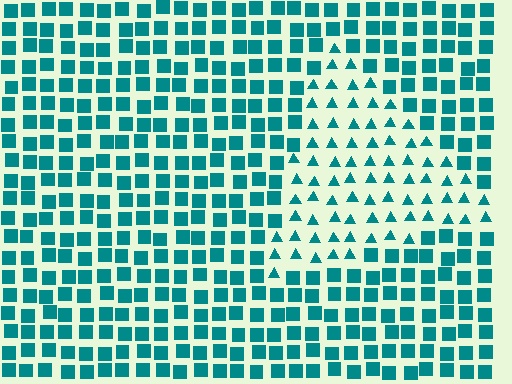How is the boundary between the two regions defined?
The boundary is defined by a change in element shape: triangles inside vs. squares outside. All elements share the same color and spacing.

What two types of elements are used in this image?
The image uses triangles inside the triangle region and squares outside it.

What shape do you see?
I see a triangle.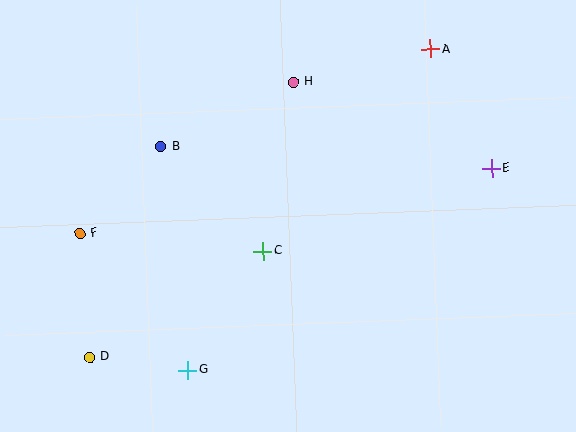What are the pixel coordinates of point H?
Point H is at (293, 82).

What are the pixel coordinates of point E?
Point E is at (492, 168).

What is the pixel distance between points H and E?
The distance between H and E is 216 pixels.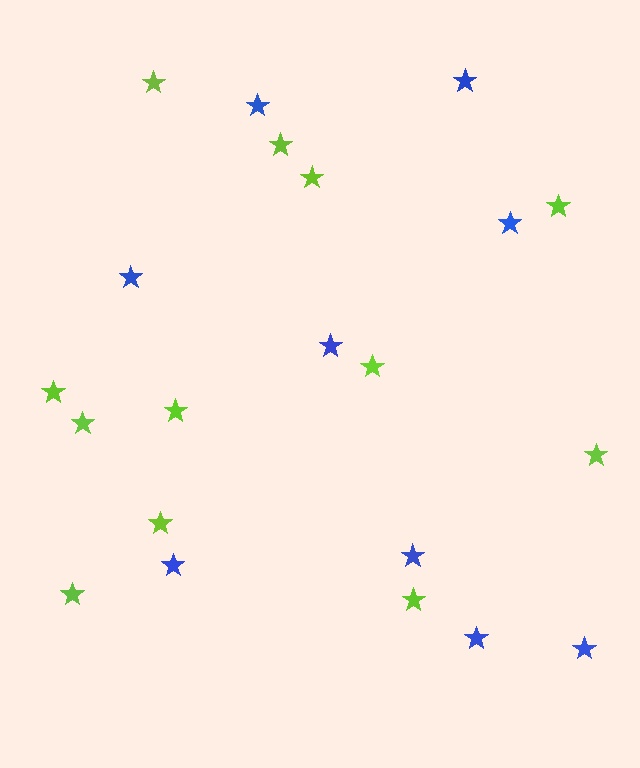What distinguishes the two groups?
There are 2 groups: one group of blue stars (9) and one group of lime stars (12).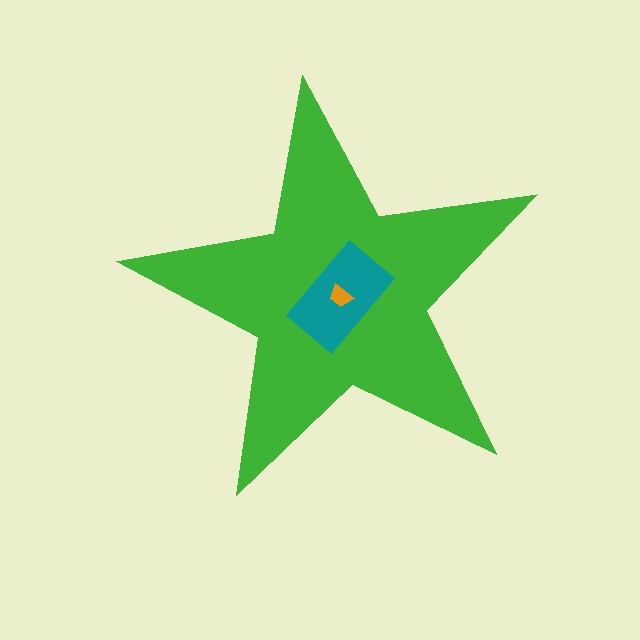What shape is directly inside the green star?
The teal rectangle.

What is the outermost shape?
The green star.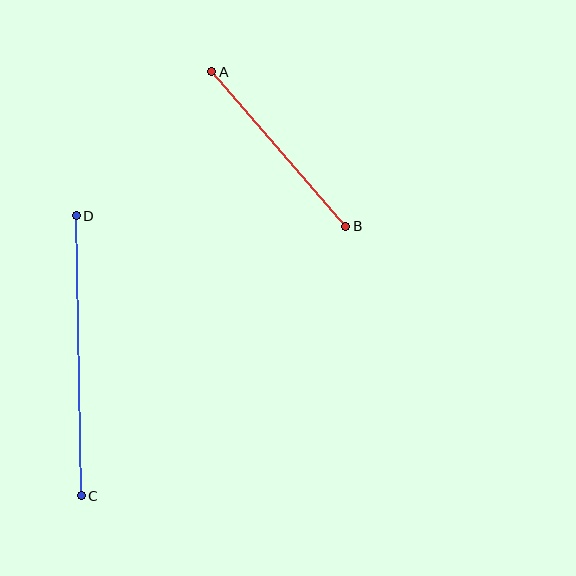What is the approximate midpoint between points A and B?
The midpoint is at approximately (279, 149) pixels.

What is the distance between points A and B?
The distance is approximately 204 pixels.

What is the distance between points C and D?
The distance is approximately 280 pixels.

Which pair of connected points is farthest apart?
Points C and D are farthest apart.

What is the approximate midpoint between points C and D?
The midpoint is at approximately (79, 356) pixels.